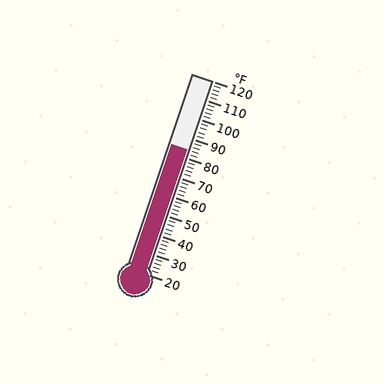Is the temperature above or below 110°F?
The temperature is below 110°F.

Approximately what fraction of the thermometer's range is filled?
The thermometer is filled to approximately 65% of its range.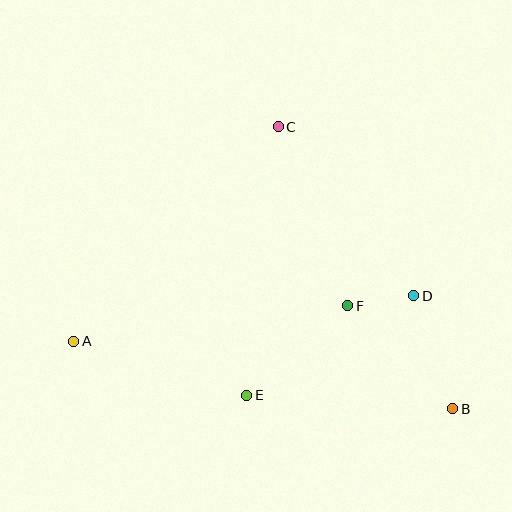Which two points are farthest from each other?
Points A and B are farthest from each other.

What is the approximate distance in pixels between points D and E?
The distance between D and E is approximately 194 pixels.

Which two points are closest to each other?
Points D and F are closest to each other.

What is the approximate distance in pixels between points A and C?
The distance between A and C is approximately 296 pixels.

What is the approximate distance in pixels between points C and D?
The distance between C and D is approximately 217 pixels.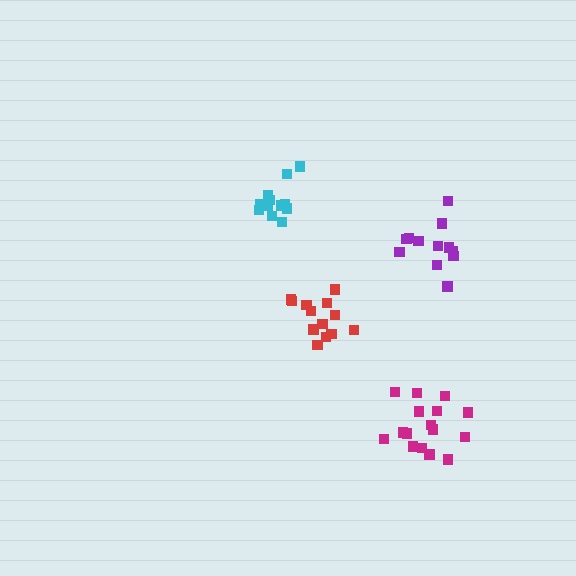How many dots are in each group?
Group 1: 12 dots, Group 2: 12 dots, Group 3: 13 dots, Group 4: 16 dots (53 total).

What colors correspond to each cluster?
The clusters are colored: cyan, purple, red, magenta.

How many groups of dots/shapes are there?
There are 4 groups.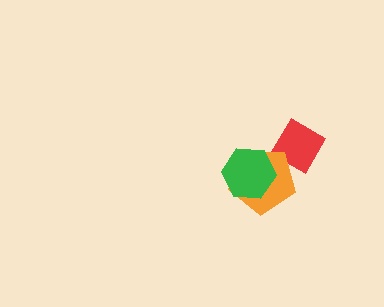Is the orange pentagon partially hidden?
Yes, it is partially covered by another shape.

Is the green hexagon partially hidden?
No, no other shape covers it.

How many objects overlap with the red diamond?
1 object overlaps with the red diamond.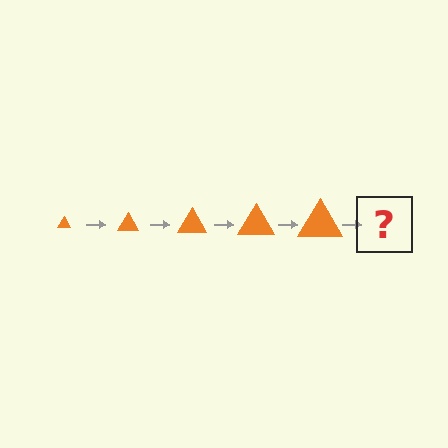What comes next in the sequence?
The next element should be an orange triangle, larger than the previous one.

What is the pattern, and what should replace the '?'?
The pattern is that the triangle gets progressively larger each step. The '?' should be an orange triangle, larger than the previous one.